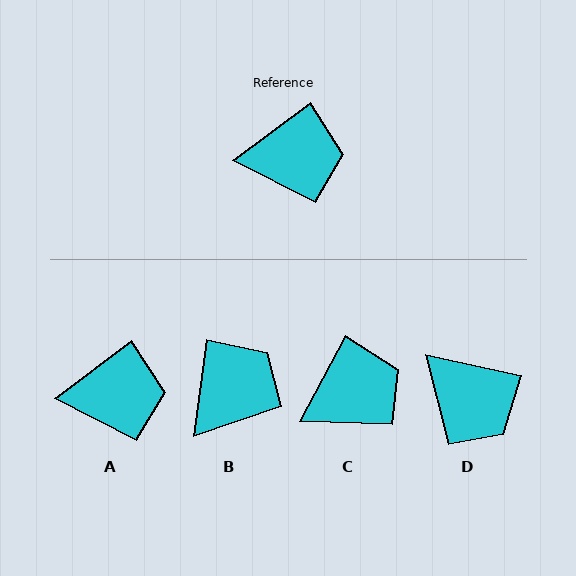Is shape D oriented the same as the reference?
No, it is off by about 49 degrees.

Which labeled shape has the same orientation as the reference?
A.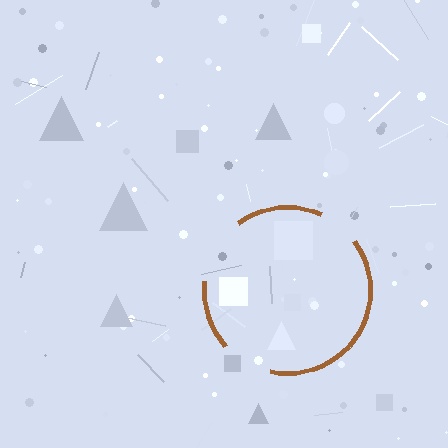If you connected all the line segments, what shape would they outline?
They would outline a circle.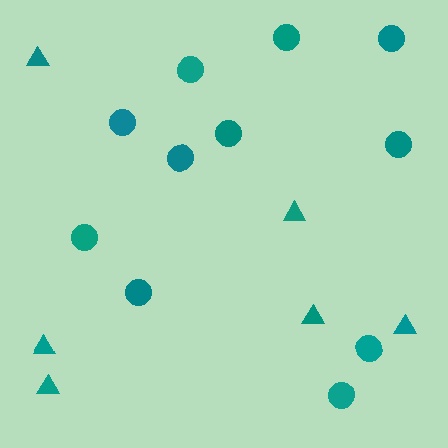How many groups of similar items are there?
There are 2 groups: one group of circles (11) and one group of triangles (6).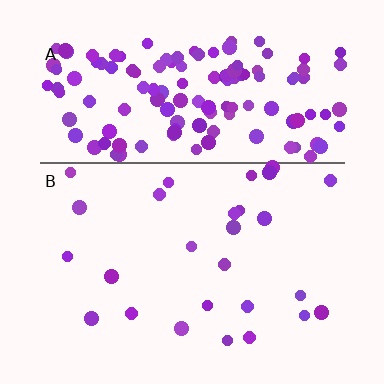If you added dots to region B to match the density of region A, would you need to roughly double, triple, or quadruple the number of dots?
Approximately quadruple.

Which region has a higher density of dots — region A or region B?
A (the top).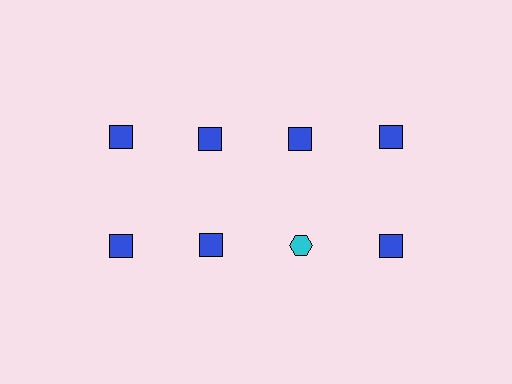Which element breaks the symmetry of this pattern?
The cyan hexagon in the second row, center column breaks the symmetry. All other shapes are blue squares.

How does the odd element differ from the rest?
It differs in both color (cyan instead of blue) and shape (hexagon instead of square).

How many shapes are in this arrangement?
There are 8 shapes arranged in a grid pattern.